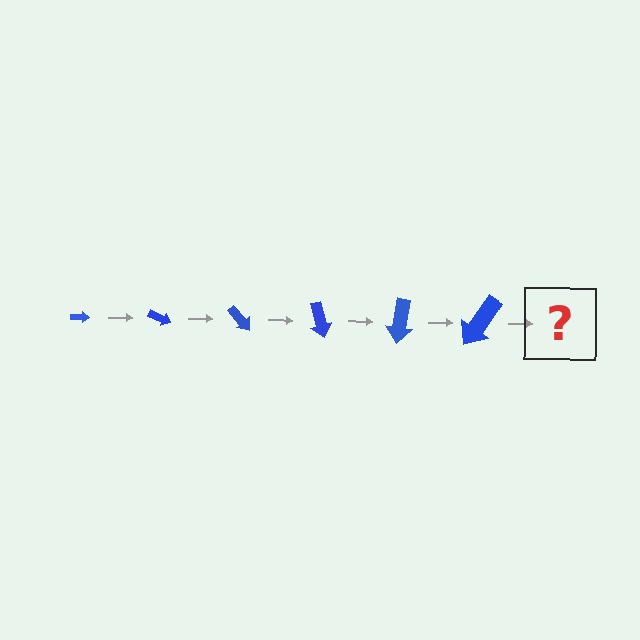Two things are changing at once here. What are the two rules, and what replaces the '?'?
The two rules are that the arrow grows larger each step and it rotates 25 degrees each step. The '?' should be an arrow, larger than the previous one and rotated 150 degrees from the start.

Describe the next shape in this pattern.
It should be an arrow, larger than the previous one and rotated 150 degrees from the start.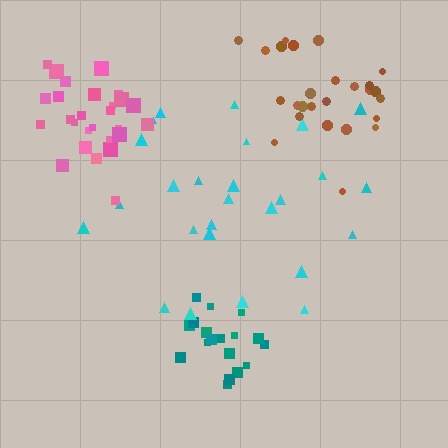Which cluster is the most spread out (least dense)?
Cyan.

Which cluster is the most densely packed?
Pink.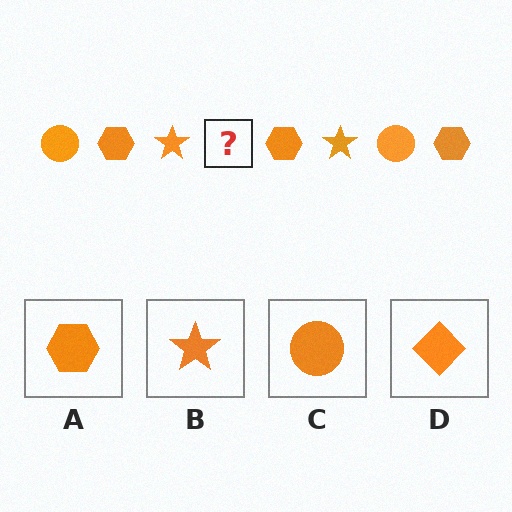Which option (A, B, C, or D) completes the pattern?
C.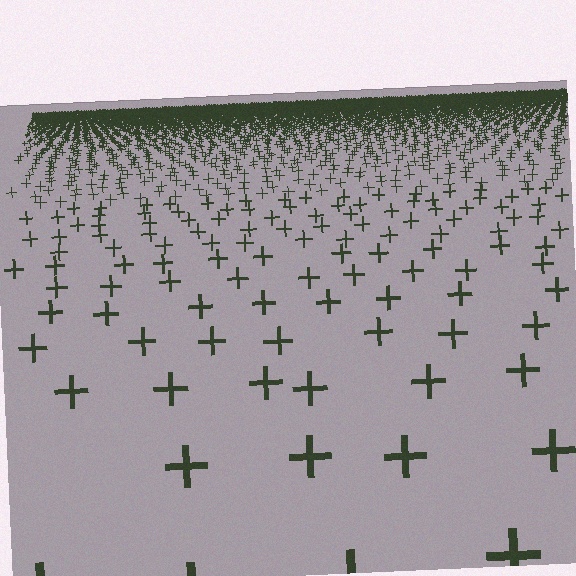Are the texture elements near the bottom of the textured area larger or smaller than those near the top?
Larger. Near the bottom, elements are closer to the viewer and appear at a bigger on-screen size.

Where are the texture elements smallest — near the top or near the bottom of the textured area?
Near the top.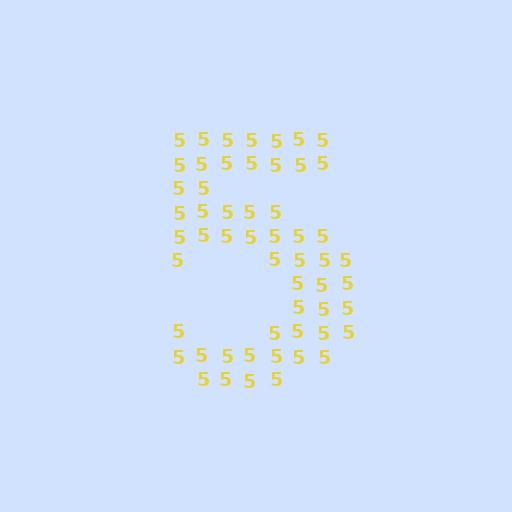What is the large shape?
The large shape is the digit 5.